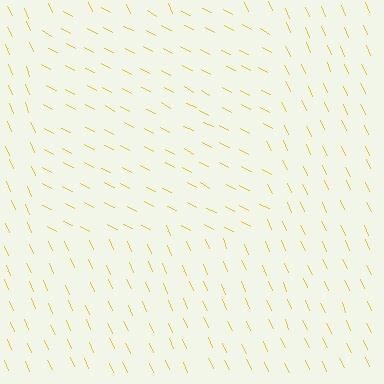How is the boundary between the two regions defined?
The boundary is defined purely by a change in line orientation (approximately 38 degrees difference). All lines are the same color and thickness.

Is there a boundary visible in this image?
Yes, there is a texture boundary formed by a change in line orientation.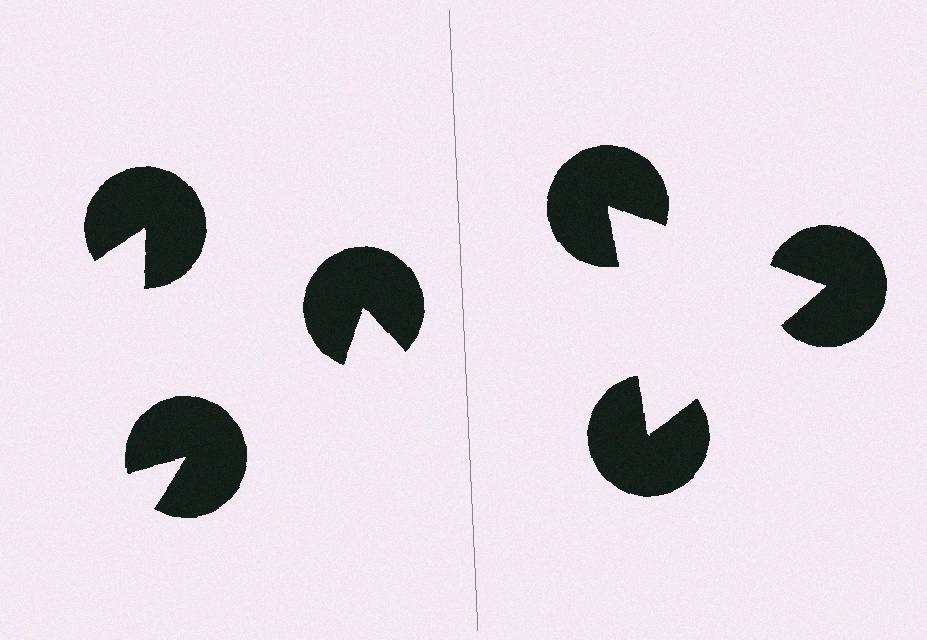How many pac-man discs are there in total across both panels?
6 — 3 on each side.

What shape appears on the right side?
An illusory triangle.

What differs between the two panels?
The pac-man discs are positioned identically on both sides; only the wedge orientations differ. On the right they align to a triangle; on the left they are misaligned.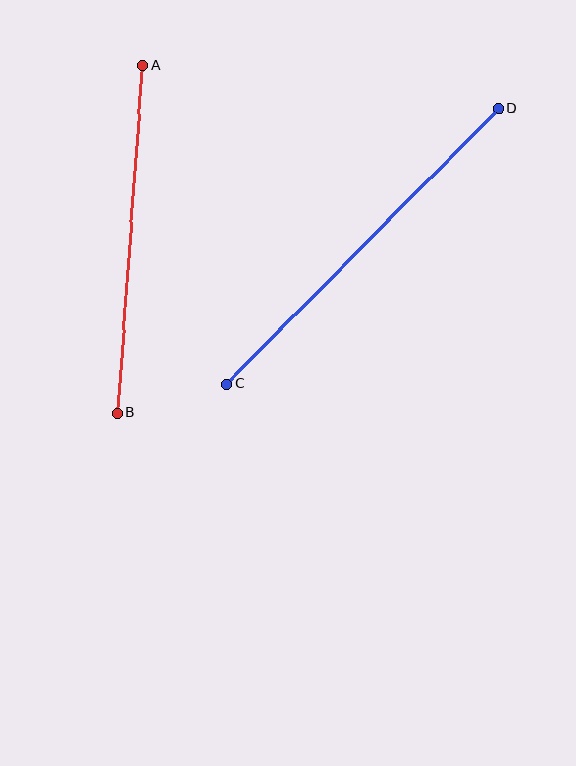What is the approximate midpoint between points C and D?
The midpoint is at approximately (363, 246) pixels.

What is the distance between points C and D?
The distance is approximately 387 pixels.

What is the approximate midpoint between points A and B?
The midpoint is at approximately (130, 239) pixels.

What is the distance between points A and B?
The distance is approximately 348 pixels.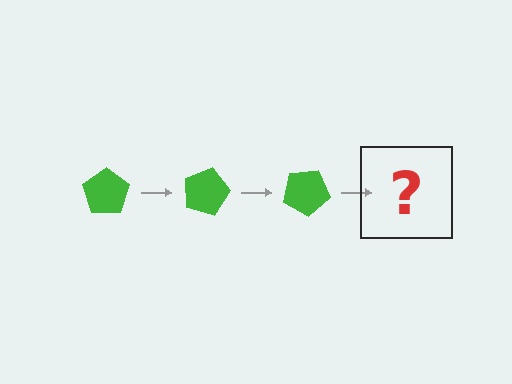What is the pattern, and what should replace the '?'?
The pattern is that the pentagon rotates 15 degrees each step. The '?' should be a green pentagon rotated 45 degrees.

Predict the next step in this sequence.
The next step is a green pentagon rotated 45 degrees.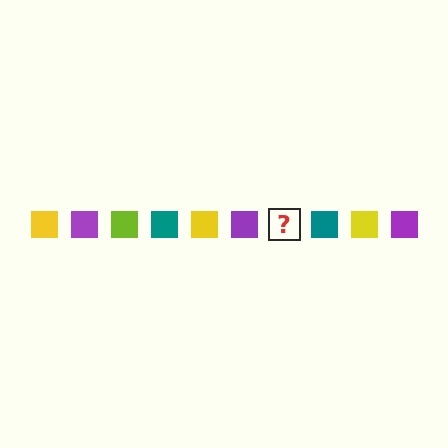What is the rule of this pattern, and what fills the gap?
The rule is that the pattern cycles through yellow, purple, lime, teal squares. The gap should be filled with a lime square.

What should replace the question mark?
The question mark should be replaced with a lime square.